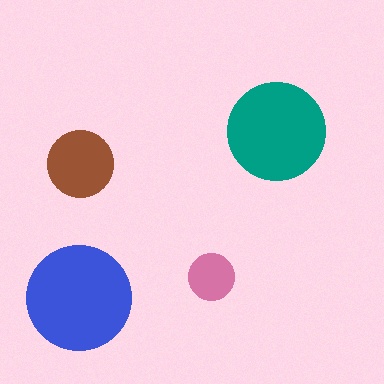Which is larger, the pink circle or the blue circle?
The blue one.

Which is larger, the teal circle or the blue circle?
The blue one.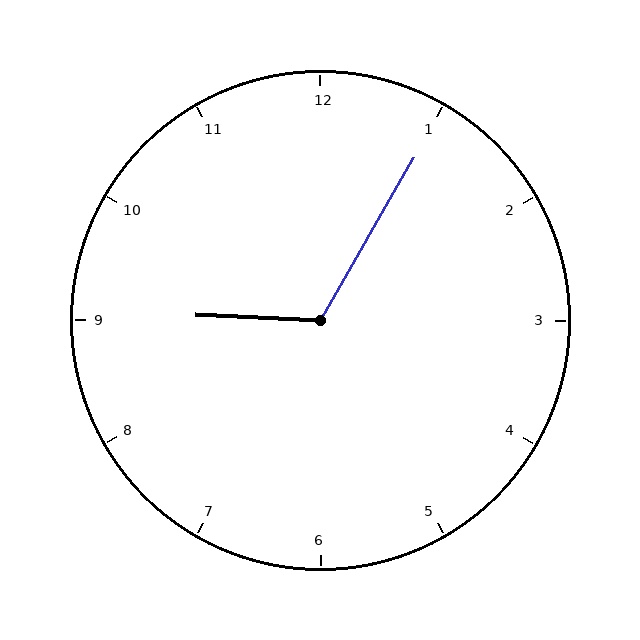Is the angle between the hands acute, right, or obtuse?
It is obtuse.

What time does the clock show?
9:05.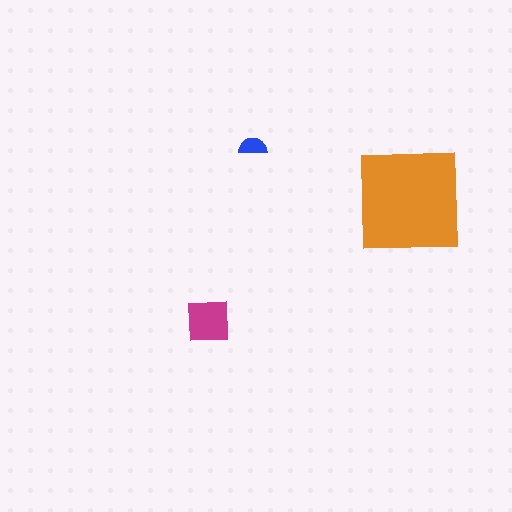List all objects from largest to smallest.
The orange square, the magenta square, the blue semicircle.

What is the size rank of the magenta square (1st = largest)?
2nd.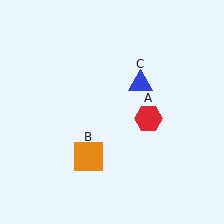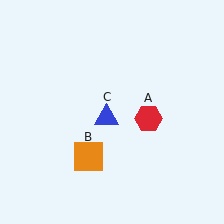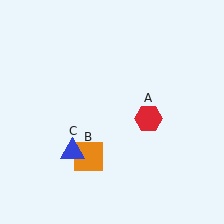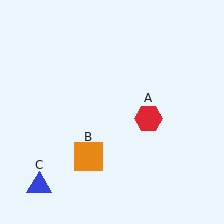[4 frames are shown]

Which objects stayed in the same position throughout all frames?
Red hexagon (object A) and orange square (object B) remained stationary.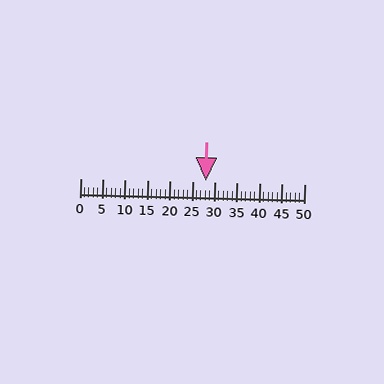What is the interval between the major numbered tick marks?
The major tick marks are spaced 5 units apart.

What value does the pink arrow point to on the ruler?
The pink arrow points to approximately 28.